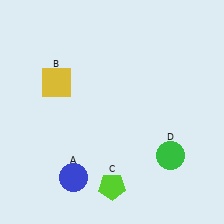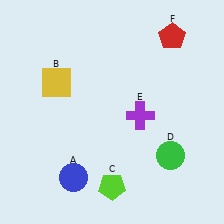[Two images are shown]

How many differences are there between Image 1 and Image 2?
There are 2 differences between the two images.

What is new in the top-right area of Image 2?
A red pentagon (F) was added in the top-right area of Image 2.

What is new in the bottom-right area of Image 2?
A purple cross (E) was added in the bottom-right area of Image 2.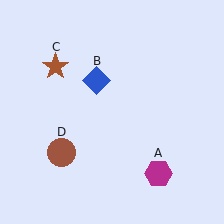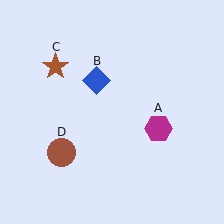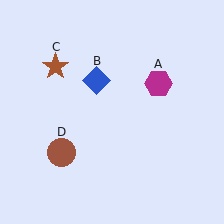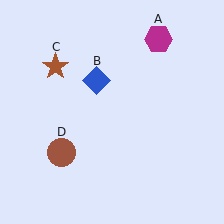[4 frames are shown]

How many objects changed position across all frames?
1 object changed position: magenta hexagon (object A).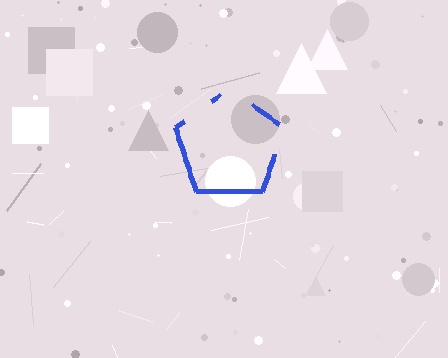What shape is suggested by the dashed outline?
The dashed outline suggests a pentagon.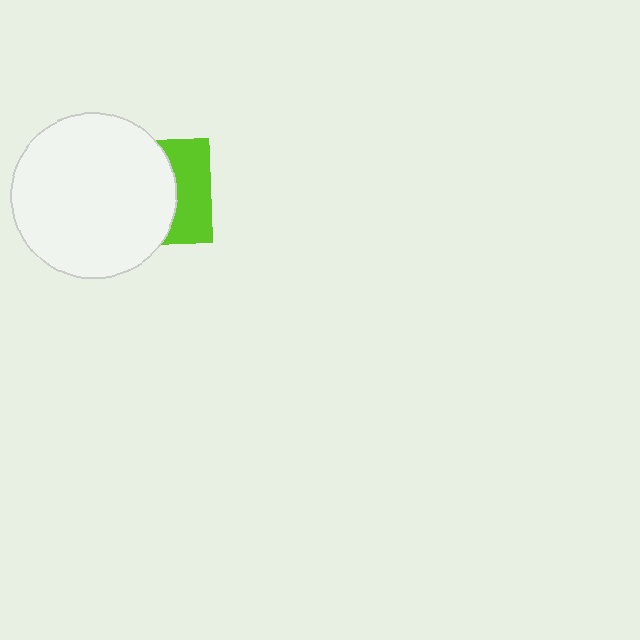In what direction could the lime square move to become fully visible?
The lime square could move right. That would shift it out from behind the white circle entirely.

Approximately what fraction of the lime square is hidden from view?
Roughly 62% of the lime square is hidden behind the white circle.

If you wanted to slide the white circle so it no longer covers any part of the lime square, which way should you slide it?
Slide it left — that is the most direct way to separate the two shapes.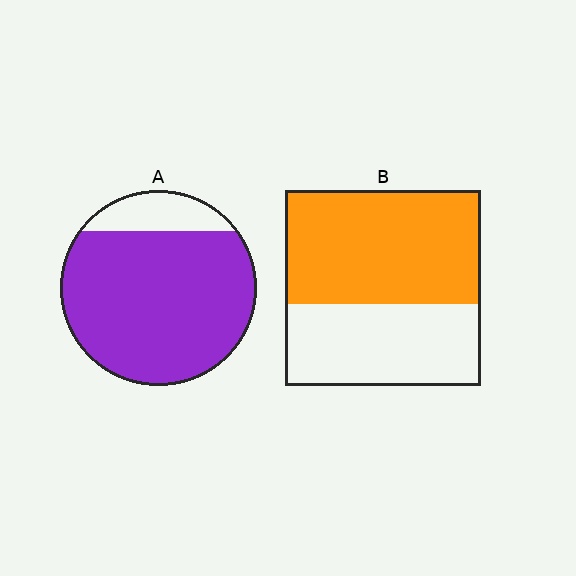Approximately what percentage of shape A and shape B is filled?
A is approximately 85% and B is approximately 60%.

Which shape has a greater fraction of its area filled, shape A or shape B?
Shape A.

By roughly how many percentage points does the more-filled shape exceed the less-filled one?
By roughly 25 percentage points (A over B).